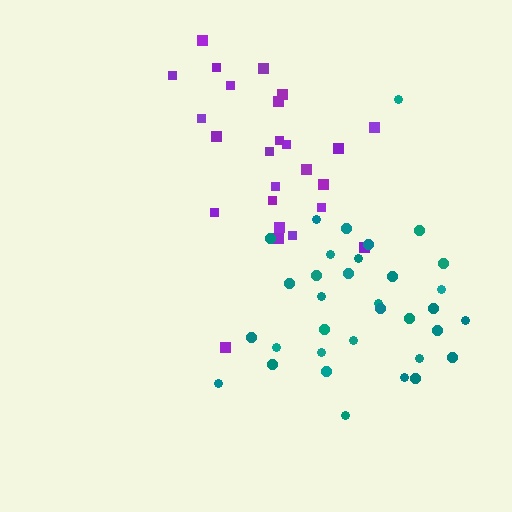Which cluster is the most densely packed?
Teal.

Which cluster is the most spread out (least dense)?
Purple.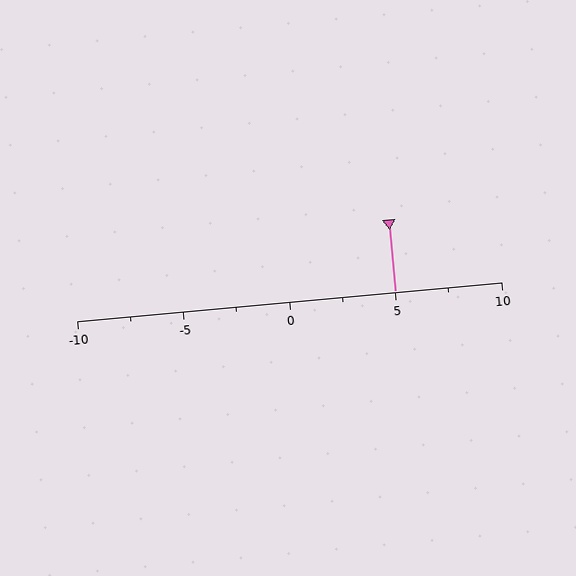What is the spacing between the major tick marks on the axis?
The major ticks are spaced 5 apart.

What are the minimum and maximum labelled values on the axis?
The axis runs from -10 to 10.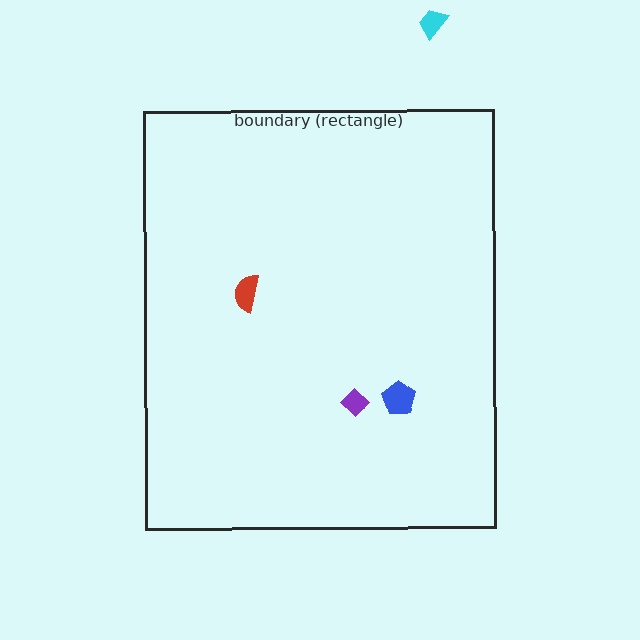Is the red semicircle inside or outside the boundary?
Inside.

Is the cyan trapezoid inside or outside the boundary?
Outside.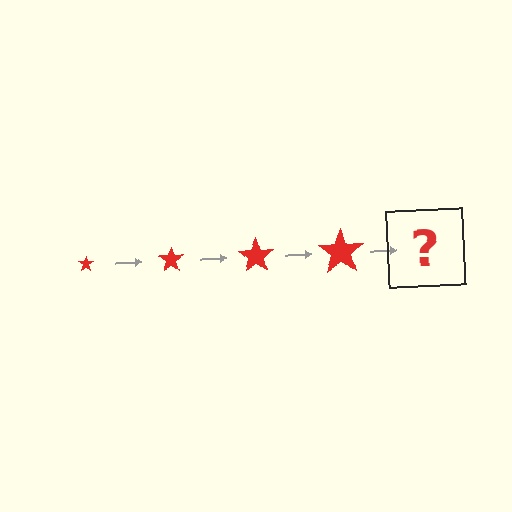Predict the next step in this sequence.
The next step is a red star, larger than the previous one.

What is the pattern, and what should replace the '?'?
The pattern is that the star gets progressively larger each step. The '?' should be a red star, larger than the previous one.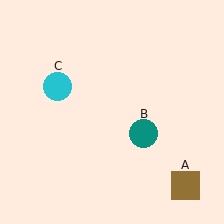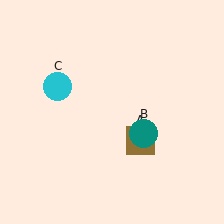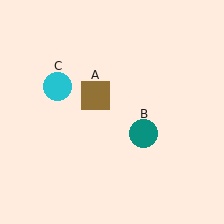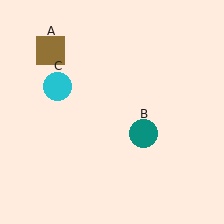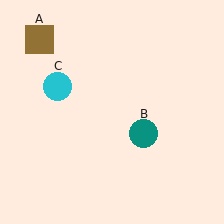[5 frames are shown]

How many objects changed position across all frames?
1 object changed position: brown square (object A).